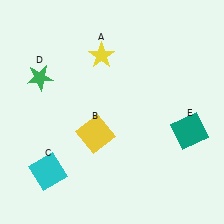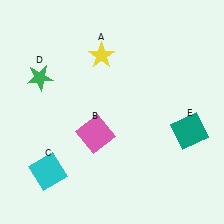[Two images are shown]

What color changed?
The square (B) changed from yellow in Image 1 to pink in Image 2.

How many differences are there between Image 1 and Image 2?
There is 1 difference between the two images.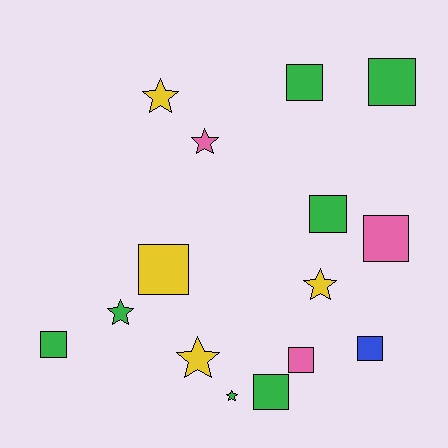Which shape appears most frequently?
Square, with 9 objects.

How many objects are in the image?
There are 15 objects.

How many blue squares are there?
There is 1 blue square.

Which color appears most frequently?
Green, with 7 objects.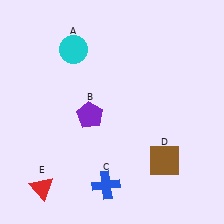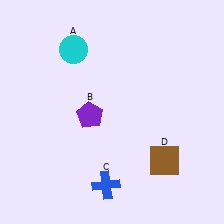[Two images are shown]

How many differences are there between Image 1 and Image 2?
There is 1 difference between the two images.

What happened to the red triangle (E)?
The red triangle (E) was removed in Image 2. It was in the bottom-left area of Image 1.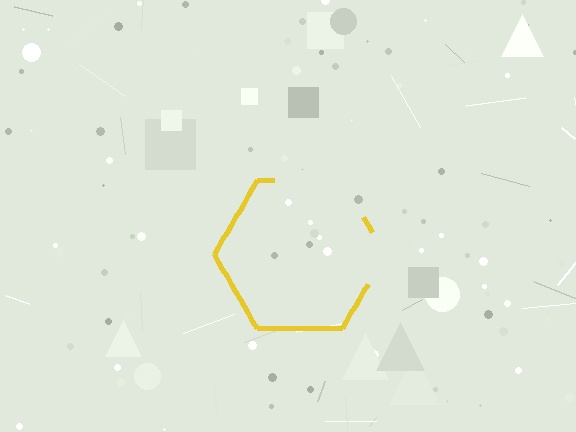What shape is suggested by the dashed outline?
The dashed outline suggests a hexagon.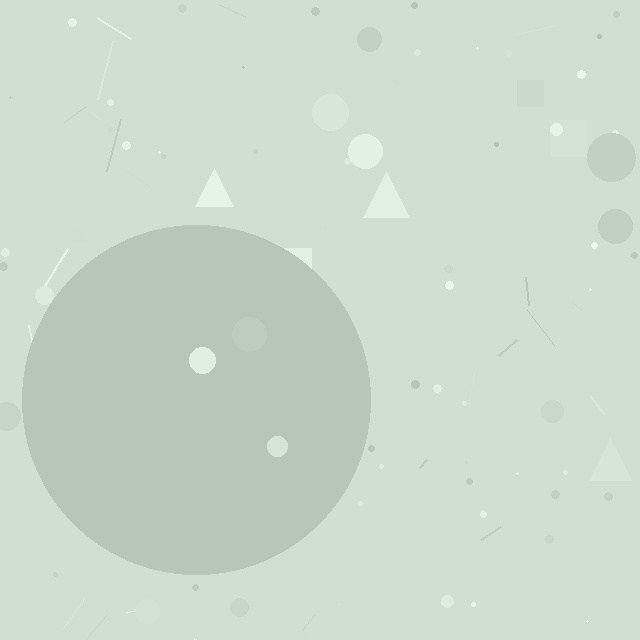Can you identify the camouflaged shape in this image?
The camouflaged shape is a circle.